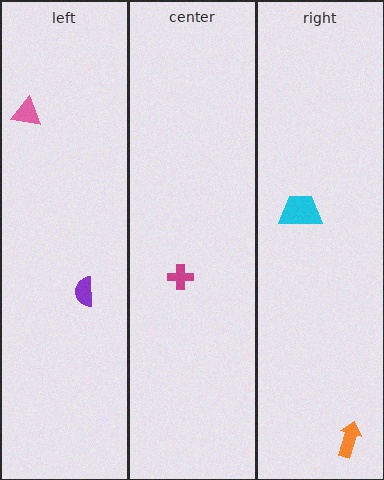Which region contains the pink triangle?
The left region.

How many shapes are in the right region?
2.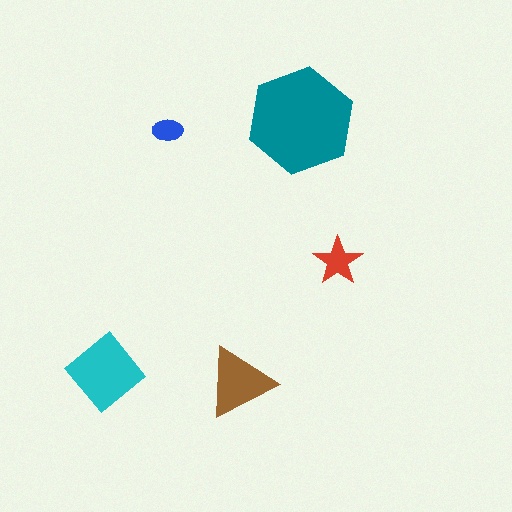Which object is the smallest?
The blue ellipse.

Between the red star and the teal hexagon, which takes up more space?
The teal hexagon.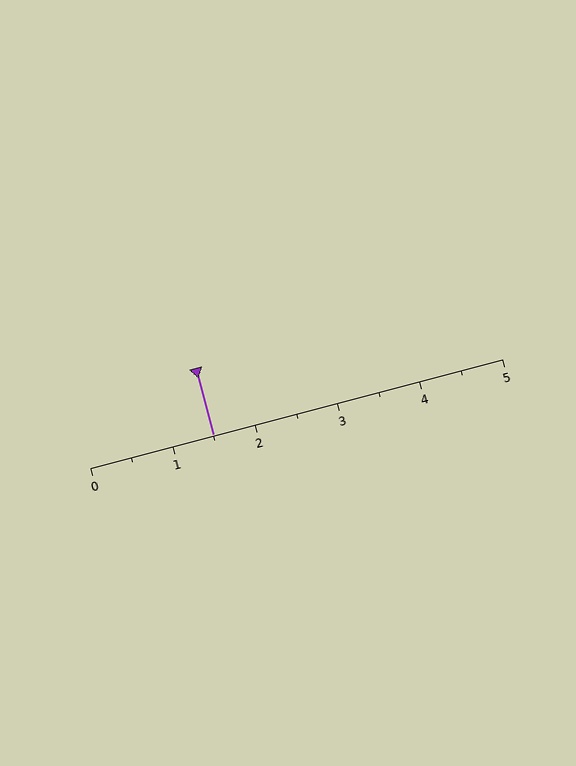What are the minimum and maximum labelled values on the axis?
The axis runs from 0 to 5.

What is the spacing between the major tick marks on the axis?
The major ticks are spaced 1 apart.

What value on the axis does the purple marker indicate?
The marker indicates approximately 1.5.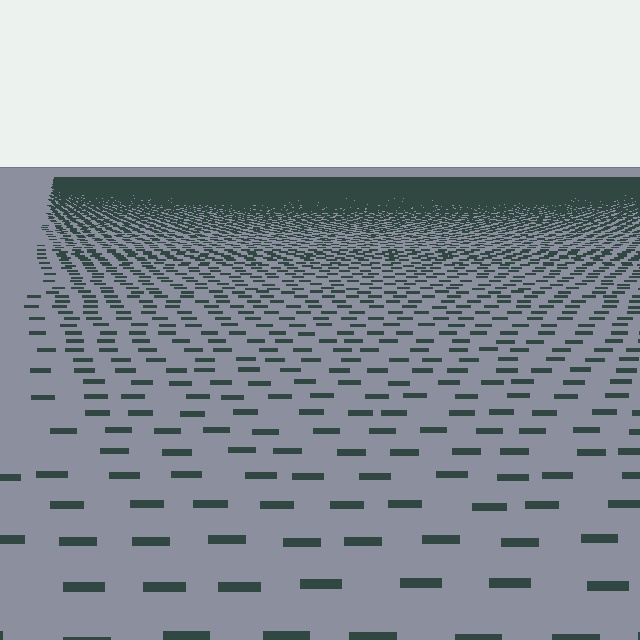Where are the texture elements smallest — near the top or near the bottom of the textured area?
Near the top.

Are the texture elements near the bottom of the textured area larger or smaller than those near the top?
Larger. Near the bottom, elements are closer to the viewer and appear at a bigger on-screen size.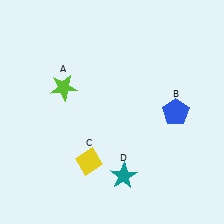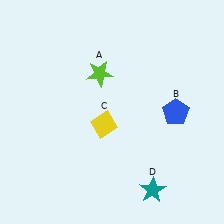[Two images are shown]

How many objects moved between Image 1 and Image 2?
3 objects moved between the two images.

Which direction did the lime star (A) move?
The lime star (A) moved right.